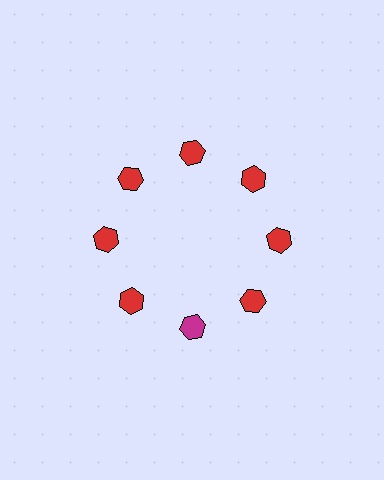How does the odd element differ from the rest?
It has a different color: magenta instead of red.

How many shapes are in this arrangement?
There are 8 shapes arranged in a ring pattern.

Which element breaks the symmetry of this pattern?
The magenta hexagon at roughly the 6 o'clock position breaks the symmetry. All other shapes are red hexagons.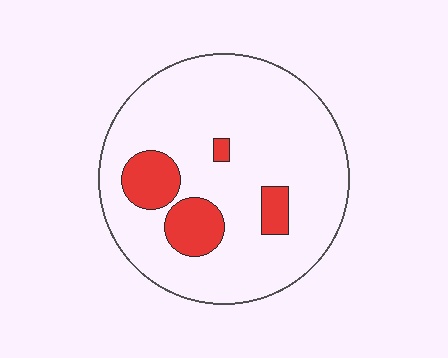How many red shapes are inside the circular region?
4.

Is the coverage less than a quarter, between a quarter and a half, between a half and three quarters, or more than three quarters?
Less than a quarter.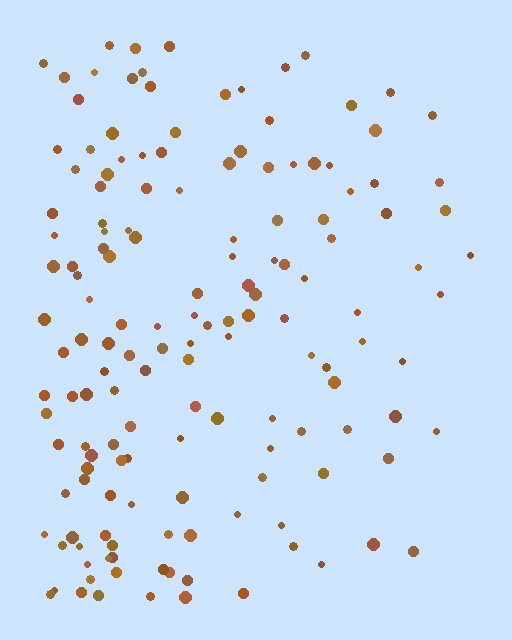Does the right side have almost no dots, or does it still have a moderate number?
Still a moderate number, just noticeably fewer than the left.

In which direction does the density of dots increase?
From right to left, with the left side densest.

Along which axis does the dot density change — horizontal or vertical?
Horizontal.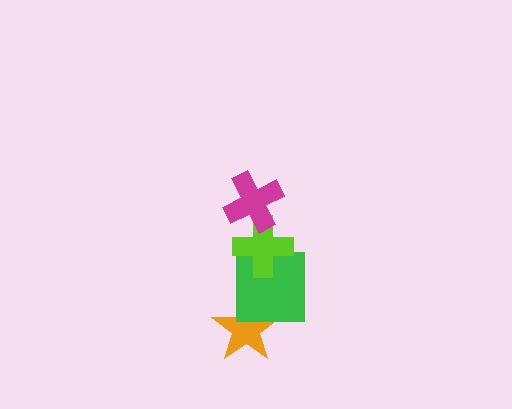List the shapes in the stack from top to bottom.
From top to bottom: the magenta cross, the lime cross, the green square, the orange star.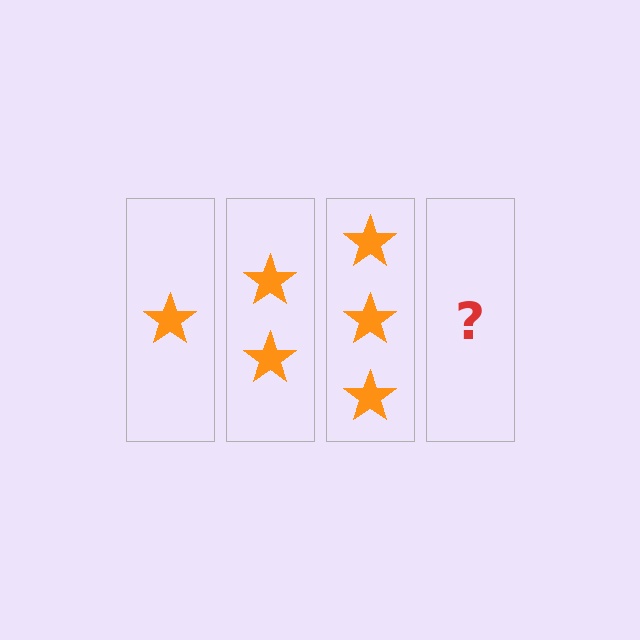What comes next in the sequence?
The next element should be 4 stars.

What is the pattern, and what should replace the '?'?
The pattern is that each step adds one more star. The '?' should be 4 stars.